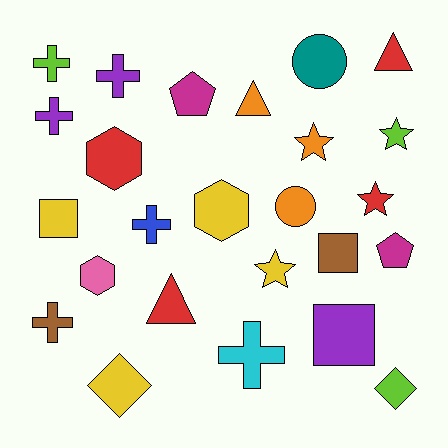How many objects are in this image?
There are 25 objects.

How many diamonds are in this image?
There are 2 diamonds.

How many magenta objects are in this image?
There are 2 magenta objects.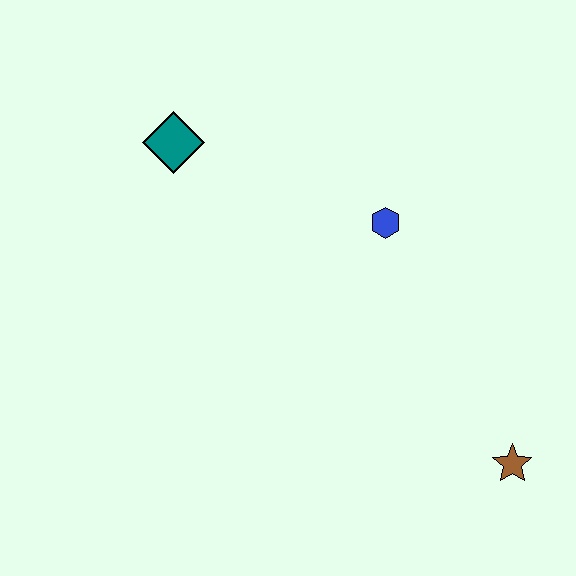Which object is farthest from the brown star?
The teal diamond is farthest from the brown star.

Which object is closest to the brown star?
The blue hexagon is closest to the brown star.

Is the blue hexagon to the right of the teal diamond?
Yes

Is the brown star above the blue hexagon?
No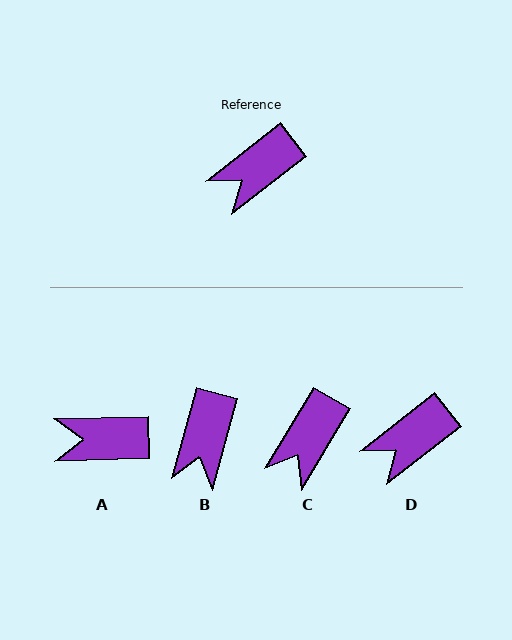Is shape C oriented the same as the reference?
No, it is off by about 21 degrees.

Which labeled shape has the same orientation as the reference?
D.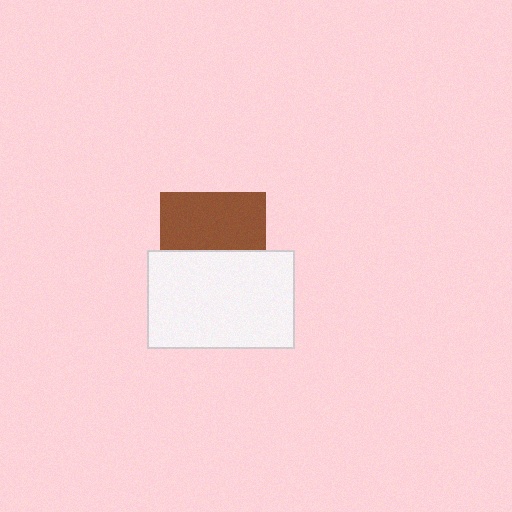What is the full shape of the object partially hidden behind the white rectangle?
The partially hidden object is a brown square.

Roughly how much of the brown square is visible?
About half of it is visible (roughly 55%).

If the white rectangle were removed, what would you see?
You would see the complete brown square.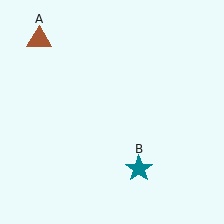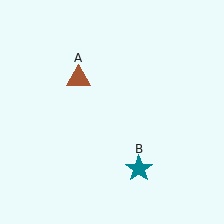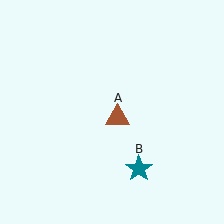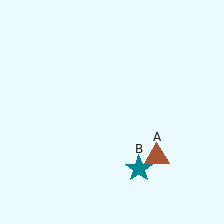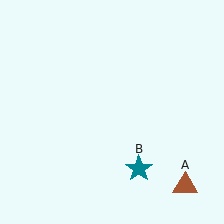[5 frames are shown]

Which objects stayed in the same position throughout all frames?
Teal star (object B) remained stationary.